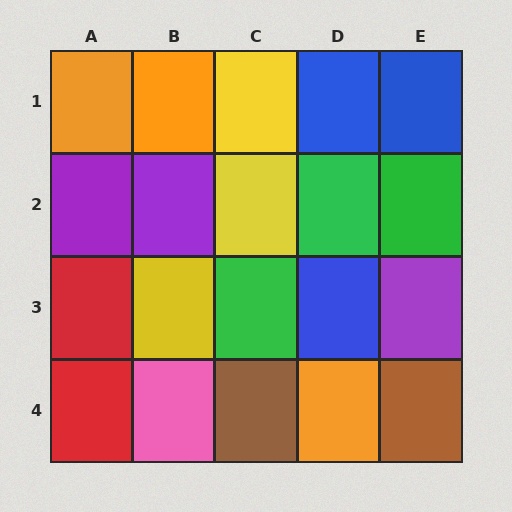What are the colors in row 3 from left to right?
Red, yellow, green, blue, purple.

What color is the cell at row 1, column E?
Blue.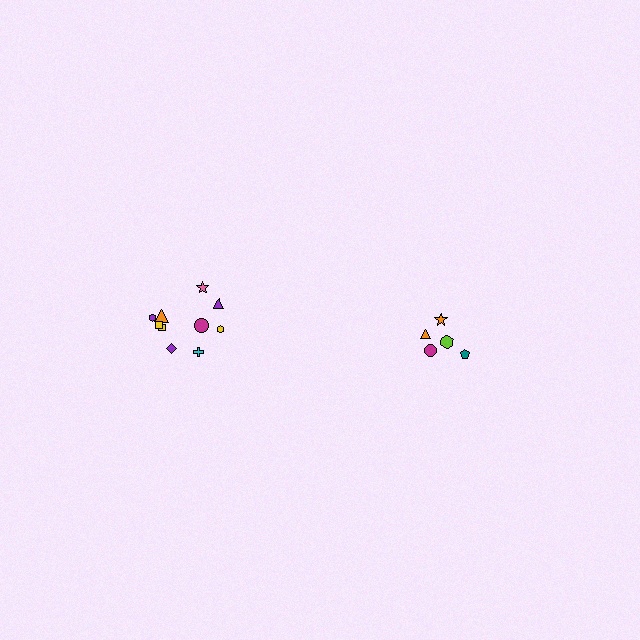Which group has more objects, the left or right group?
The left group.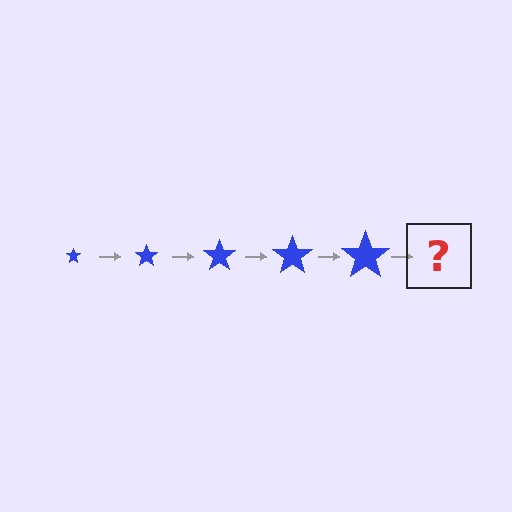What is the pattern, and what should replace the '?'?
The pattern is that the star gets progressively larger each step. The '?' should be a blue star, larger than the previous one.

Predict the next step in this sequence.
The next step is a blue star, larger than the previous one.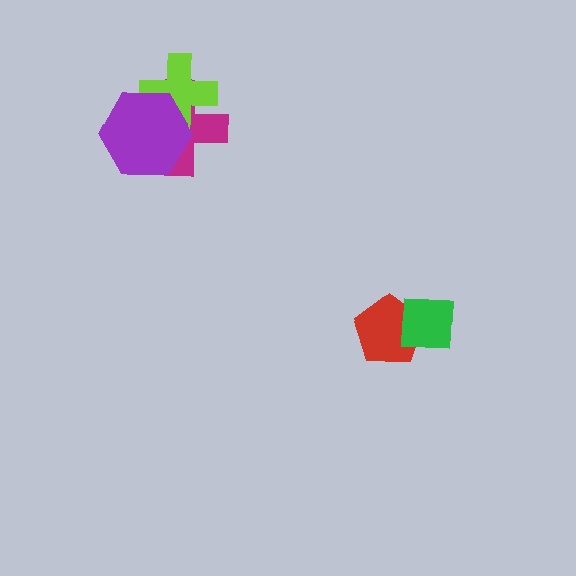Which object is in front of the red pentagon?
The green square is in front of the red pentagon.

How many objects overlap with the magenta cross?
2 objects overlap with the magenta cross.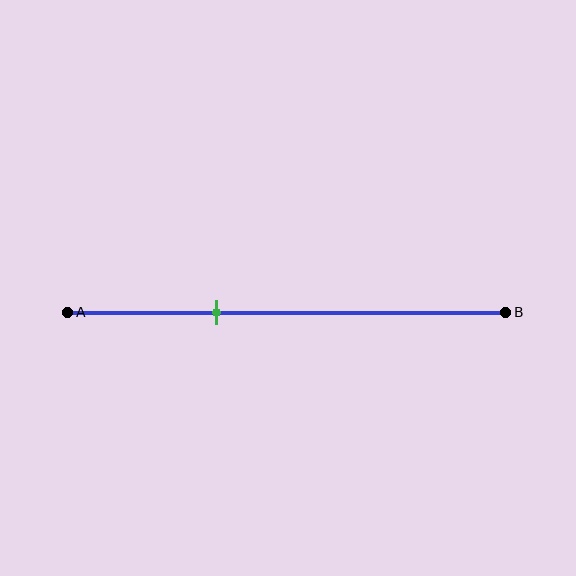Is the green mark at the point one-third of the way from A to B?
Yes, the mark is approximately at the one-third point.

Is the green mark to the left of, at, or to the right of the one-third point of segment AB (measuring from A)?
The green mark is approximately at the one-third point of segment AB.